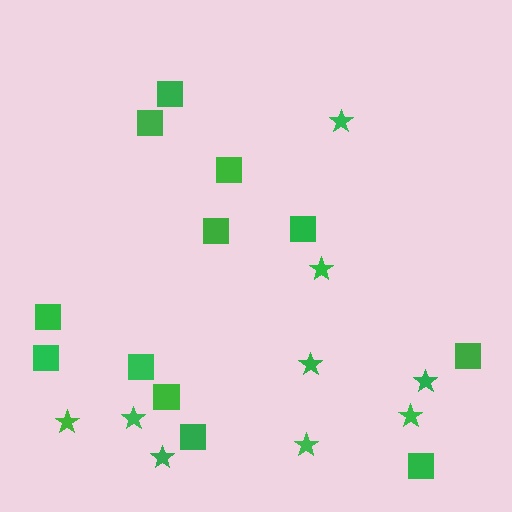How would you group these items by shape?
There are 2 groups: one group of squares (12) and one group of stars (9).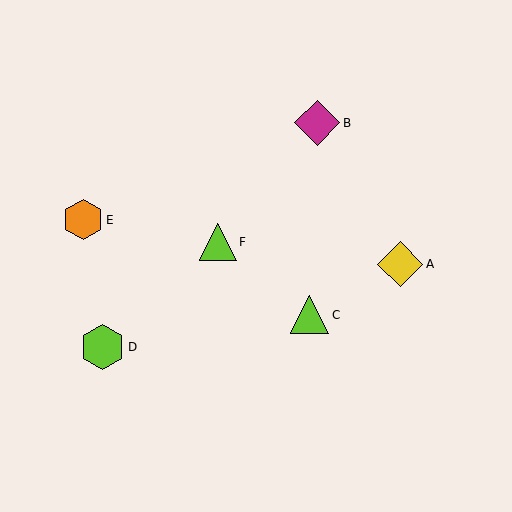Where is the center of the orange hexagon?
The center of the orange hexagon is at (83, 220).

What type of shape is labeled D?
Shape D is a lime hexagon.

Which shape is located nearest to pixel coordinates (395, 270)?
The yellow diamond (labeled A) at (400, 264) is nearest to that location.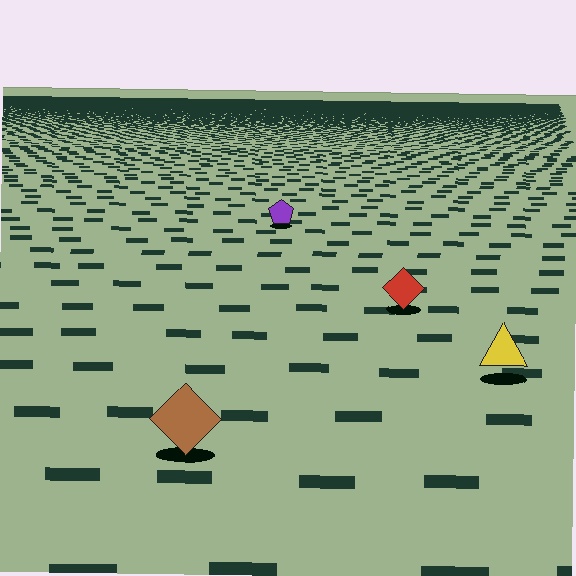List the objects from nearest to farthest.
From nearest to farthest: the brown diamond, the yellow triangle, the red diamond, the purple pentagon.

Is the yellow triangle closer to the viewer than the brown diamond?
No. The brown diamond is closer — you can tell from the texture gradient: the ground texture is coarser near it.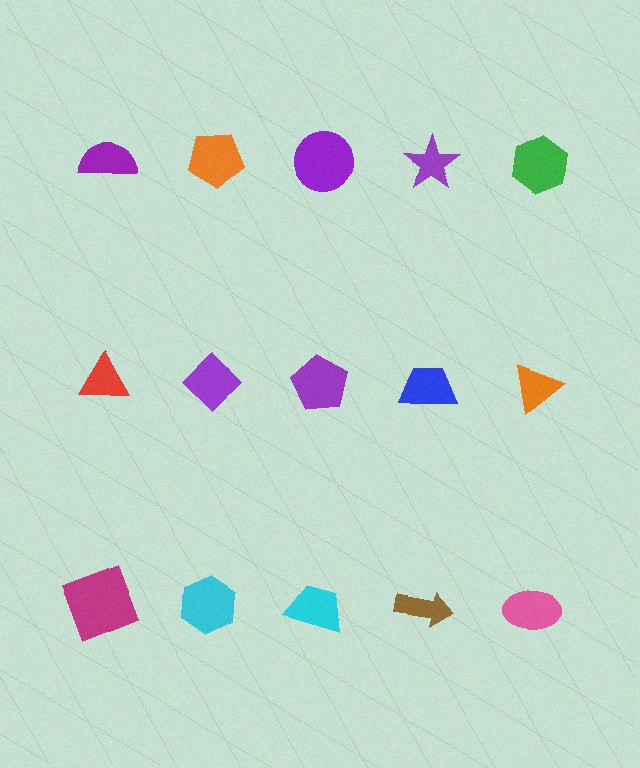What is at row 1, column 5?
A green hexagon.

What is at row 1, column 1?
A purple semicircle.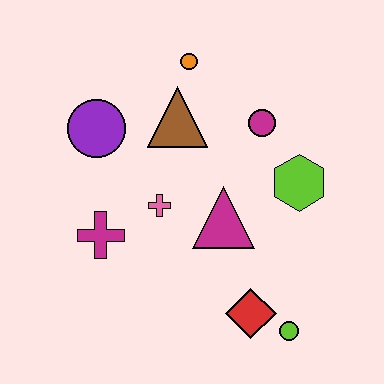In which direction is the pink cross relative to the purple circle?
The pink cross is below the purple circle.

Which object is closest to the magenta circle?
The lime hexagon is closest to the magenta circle.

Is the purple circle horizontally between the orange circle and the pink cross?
No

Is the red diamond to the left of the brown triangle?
No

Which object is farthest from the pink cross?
The lime circle is farthest from the pink cross.